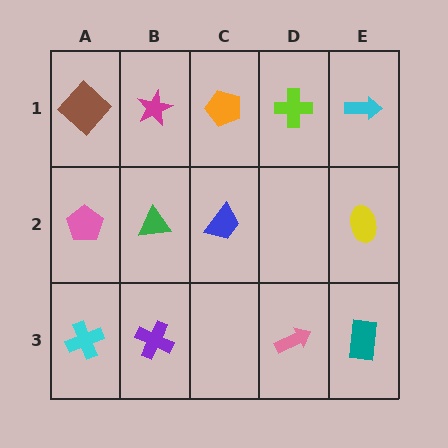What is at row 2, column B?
A green triangle.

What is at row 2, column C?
A blue trapezoid.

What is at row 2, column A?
A pink pentagon.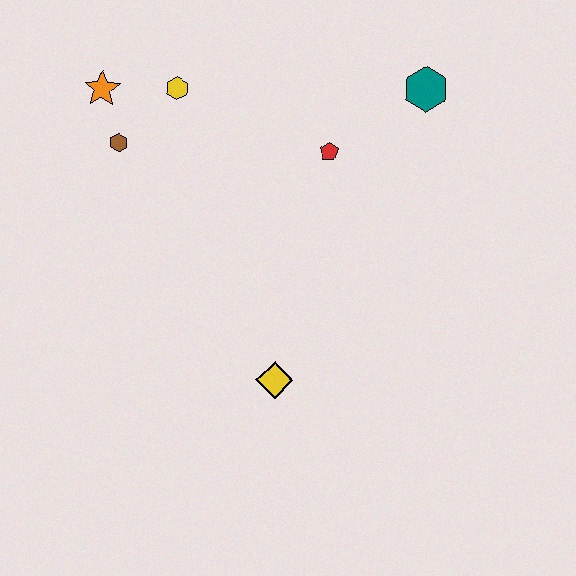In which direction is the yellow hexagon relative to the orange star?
The yellow hexagon is to the right of the orange star.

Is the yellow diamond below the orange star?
Yes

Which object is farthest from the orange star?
The yellow diamond is farthest from the orange star.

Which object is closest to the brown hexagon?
The orange star is closest to the brown hexagon.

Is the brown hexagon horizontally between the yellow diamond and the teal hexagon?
No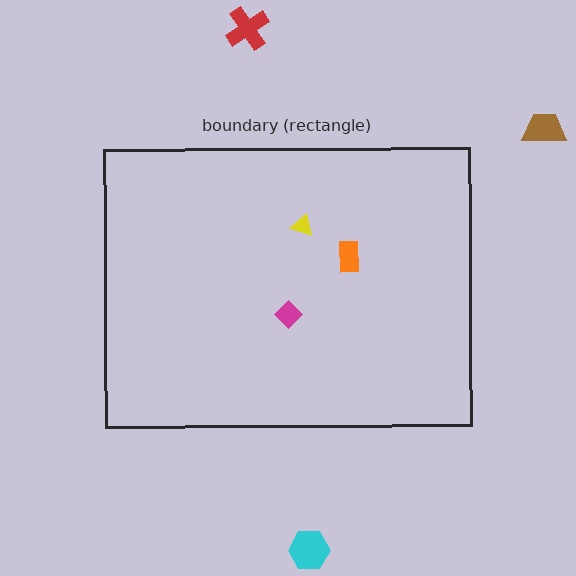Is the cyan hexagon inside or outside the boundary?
Outside.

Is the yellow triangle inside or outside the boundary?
Inside.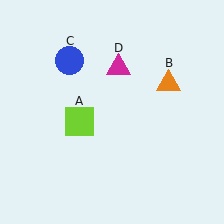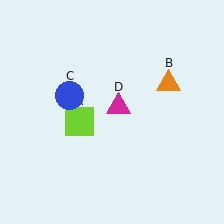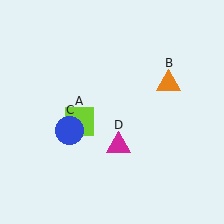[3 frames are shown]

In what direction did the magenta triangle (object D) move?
The magenta triangle (object D) moved down.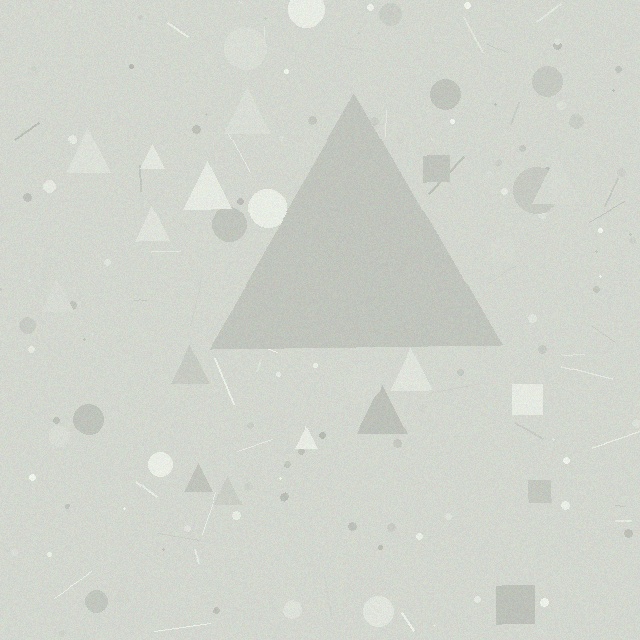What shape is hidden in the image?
A triangle is hidden in the image.